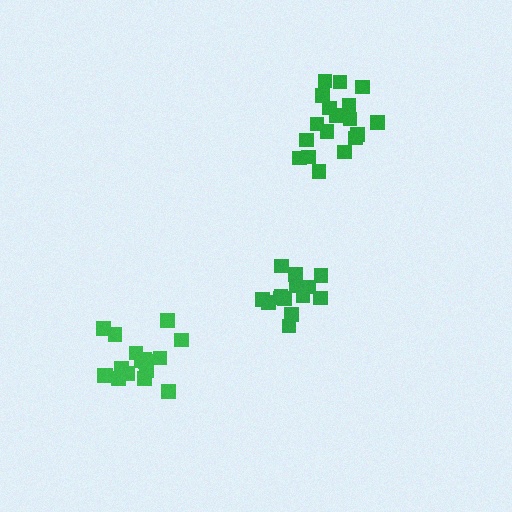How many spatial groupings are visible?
There are 3 spatial groupings.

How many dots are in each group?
Group 1: 17 dots, Group 2: 15 dots, Group 3: 18 dots (50 total).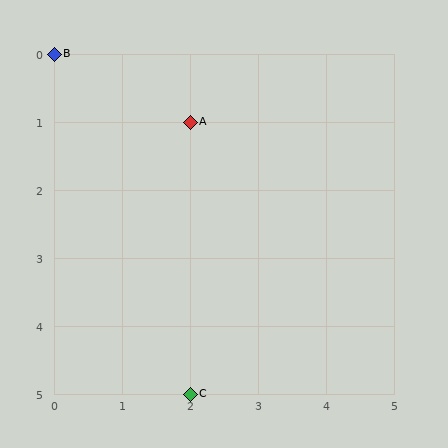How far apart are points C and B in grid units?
Points C and B are 2 columns and 5 rows apart (about 5.4 grid units diagonally).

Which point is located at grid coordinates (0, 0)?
Point B is at (0, 0).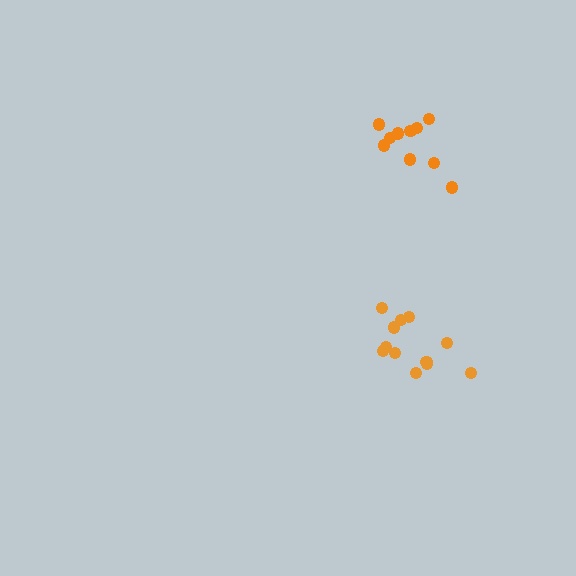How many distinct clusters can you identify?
There are 2 distinct clusters.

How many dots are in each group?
Group 1: 12 dots, Group 2: 10 dots (22 total).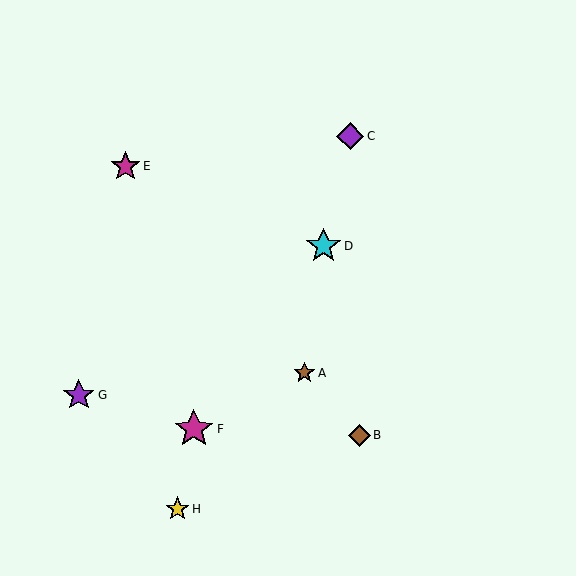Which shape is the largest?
The magenta star (labeled F) is the largest.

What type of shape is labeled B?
Shape B is a brown diamond.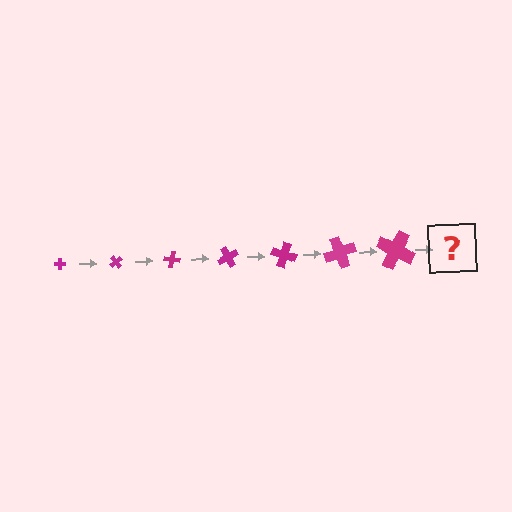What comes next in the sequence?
The next element should be a cross, larger than the previous one and rotated 350 degrees from the start.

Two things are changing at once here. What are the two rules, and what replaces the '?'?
The two rules are that the cross grows larger each step and it rotates 50 degrees each step. The '?' should be a cross, larger than the previous one and rotated 350 degrees from the start.